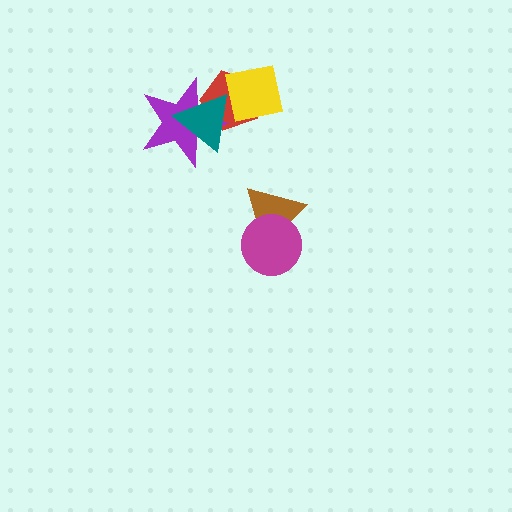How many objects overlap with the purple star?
2 objects overlap with the purple star.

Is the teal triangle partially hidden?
Yes, it is partially covered by another shape.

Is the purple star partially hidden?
Yes, it is partially covered by another shape.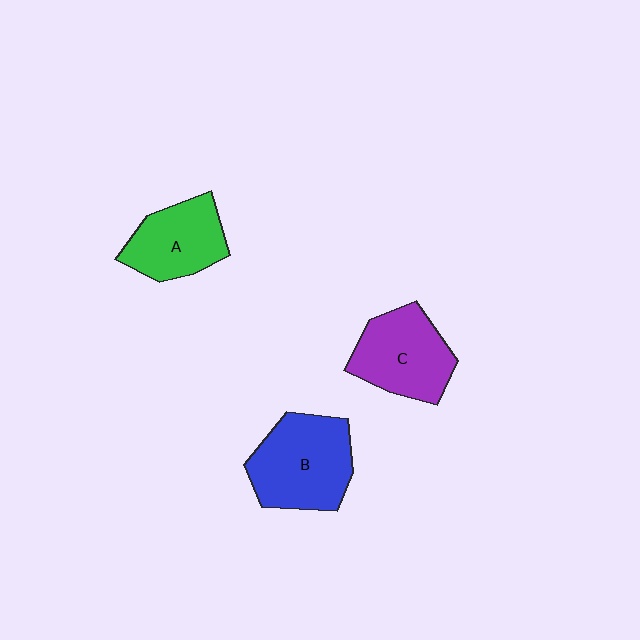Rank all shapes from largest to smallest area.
From largest to smallest: B (blue), C (purple), A (green).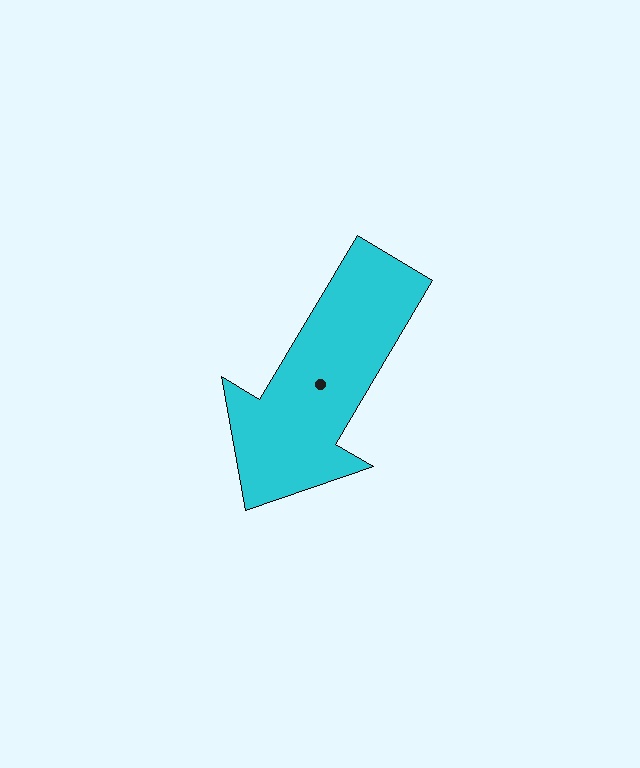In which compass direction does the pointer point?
Southwest.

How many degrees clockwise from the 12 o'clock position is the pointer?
Approximately 211 degrees.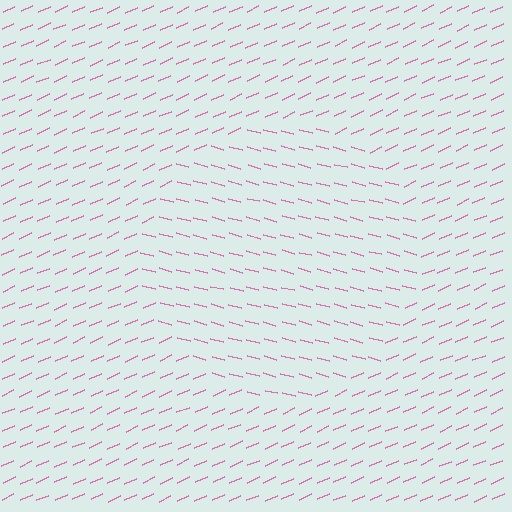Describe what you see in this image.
The image is filled with small pink line segments. A circle region in the image has lines oriented differently from the surrounding lines, creating a visible texture boundary.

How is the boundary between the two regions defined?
The boundary is defined purely by a change in line orientation (approximately 39 degrees difference). All lines are the same color and thickness.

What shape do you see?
I see a circle.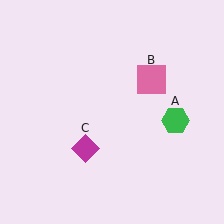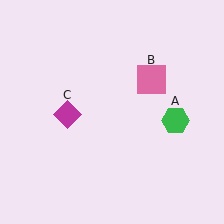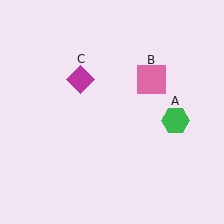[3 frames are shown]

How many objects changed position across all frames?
1 object changed position: magenta diamond (object C).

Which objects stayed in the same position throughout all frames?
Green hexagon (object A) and pink square (object B) remained stationary.